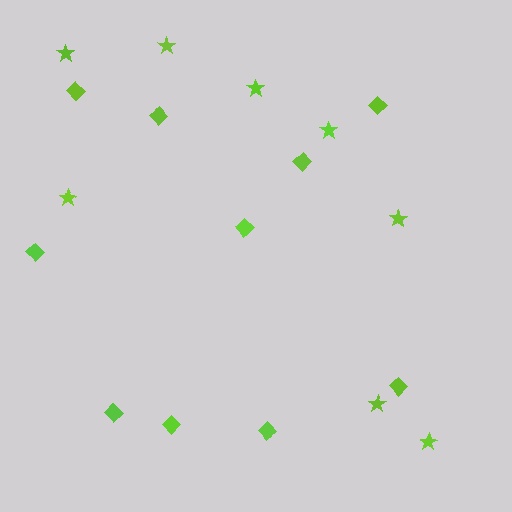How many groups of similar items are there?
There are 2 groups: one group of stars (8) and one group of diamonds (10).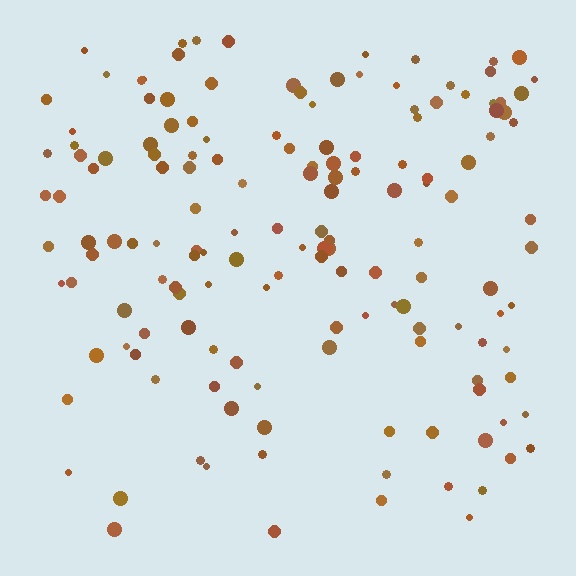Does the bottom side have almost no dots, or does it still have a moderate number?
Still a moderate number, just noticeably fewer than the top.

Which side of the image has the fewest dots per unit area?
The bottom.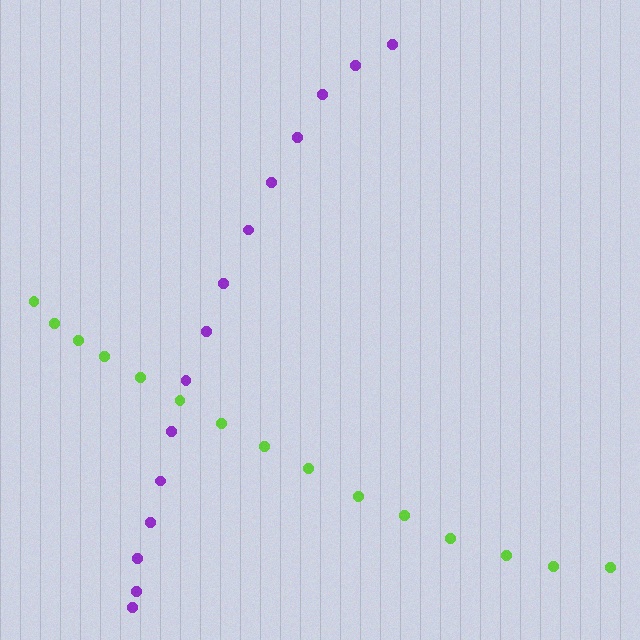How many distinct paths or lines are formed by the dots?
There are 2 distinct paths.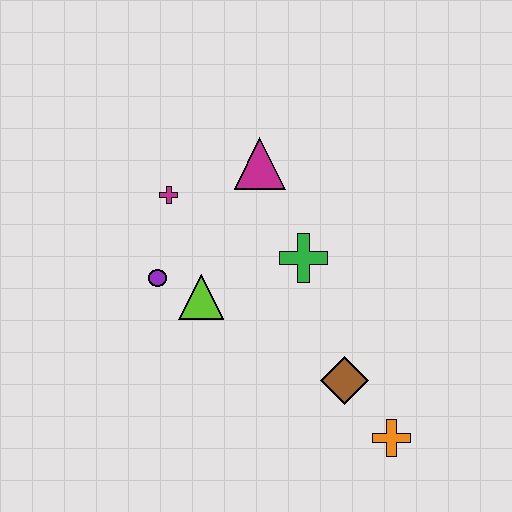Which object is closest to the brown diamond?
The orange cross is closest to the brown diamond.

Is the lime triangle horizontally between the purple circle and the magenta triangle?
Yes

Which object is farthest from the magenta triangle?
The orange cross is farthest from the magenta triangle.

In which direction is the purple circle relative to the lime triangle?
The purple circle is to the left of the lime triangle.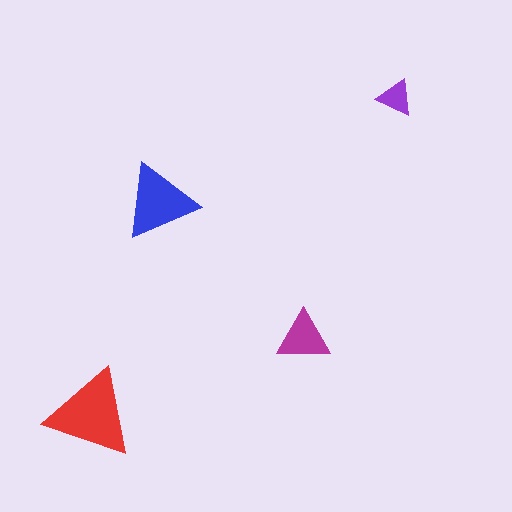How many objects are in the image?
There are 4 objects in the image.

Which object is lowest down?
The red triangle is bottommost.